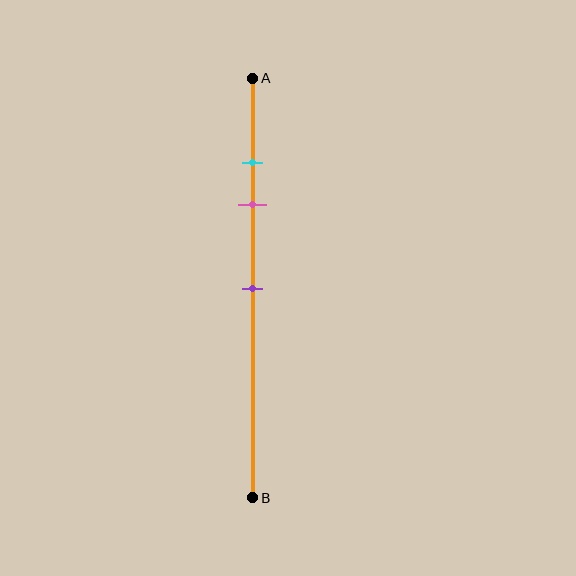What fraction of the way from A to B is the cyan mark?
The cyan mark is approximately 20% (0.2) of the way from A to B.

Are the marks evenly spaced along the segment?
No, the marks are not evenly spaced.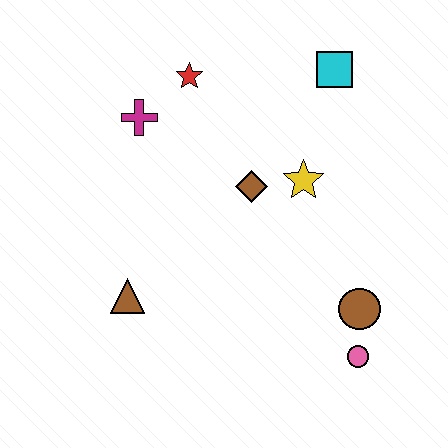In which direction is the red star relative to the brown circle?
The red star is above the brown circle.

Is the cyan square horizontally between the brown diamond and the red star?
No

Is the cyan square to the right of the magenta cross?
Yes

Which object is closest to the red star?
The magenta cross is closest to the red star.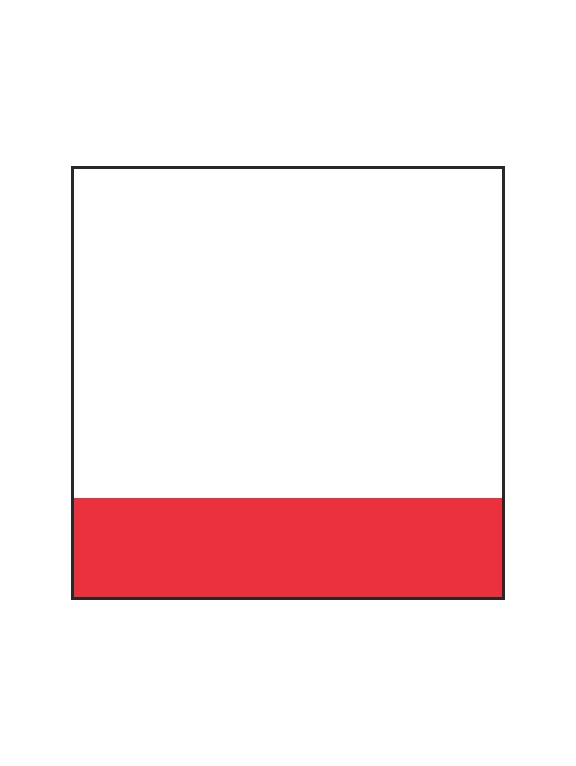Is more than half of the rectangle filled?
No.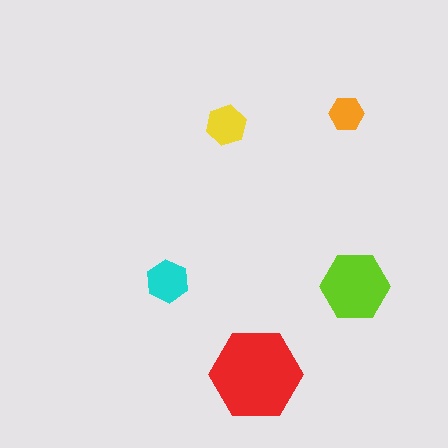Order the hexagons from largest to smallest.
the red one, the lime one, the cyan one, the yellow one, the orange one.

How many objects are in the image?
There are 5 objects in the image.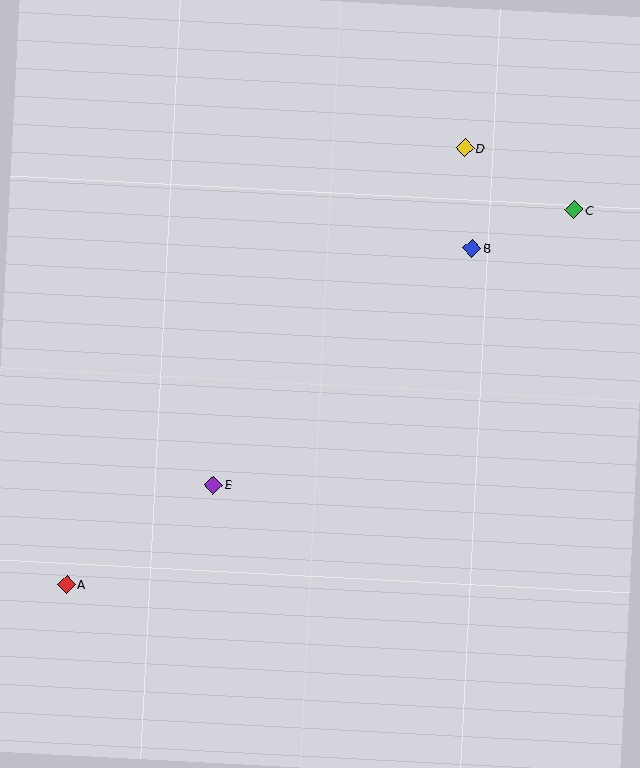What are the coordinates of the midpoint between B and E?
The midpoint between B and E is at (343, 366).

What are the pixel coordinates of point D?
Point D is at (465, 148).